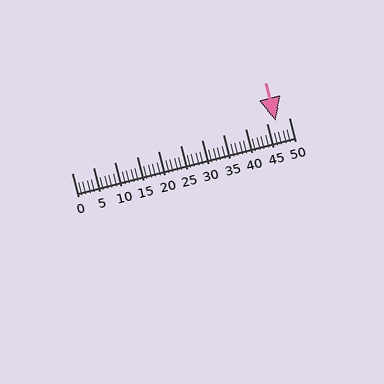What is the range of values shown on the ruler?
The ruler shows values from 0 to 50.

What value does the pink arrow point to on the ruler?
The pink arrow points to approximately 47.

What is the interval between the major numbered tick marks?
The major tick marks are spaced 5 units apart.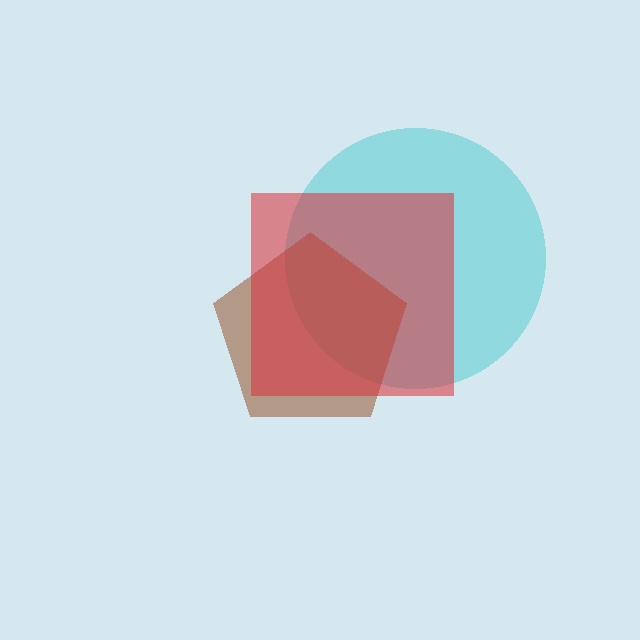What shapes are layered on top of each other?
The layered shapes are: a cyan circle, a brown pentagon, a red square.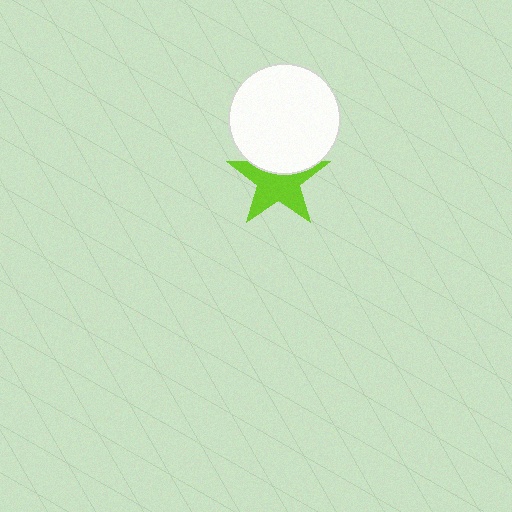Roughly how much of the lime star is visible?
Most of it is visible (roughly 66%).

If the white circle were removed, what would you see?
You would see the complete lime star.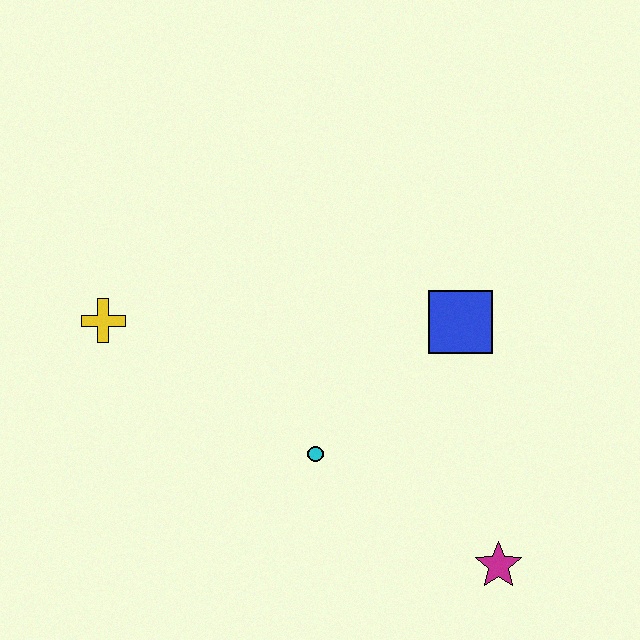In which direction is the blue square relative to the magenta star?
The blue square is above the magenta star.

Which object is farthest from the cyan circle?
The yellow cross is farthest from the cyan circle.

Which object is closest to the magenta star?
The cyan circle is closest to the magenta star.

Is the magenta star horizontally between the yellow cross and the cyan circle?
No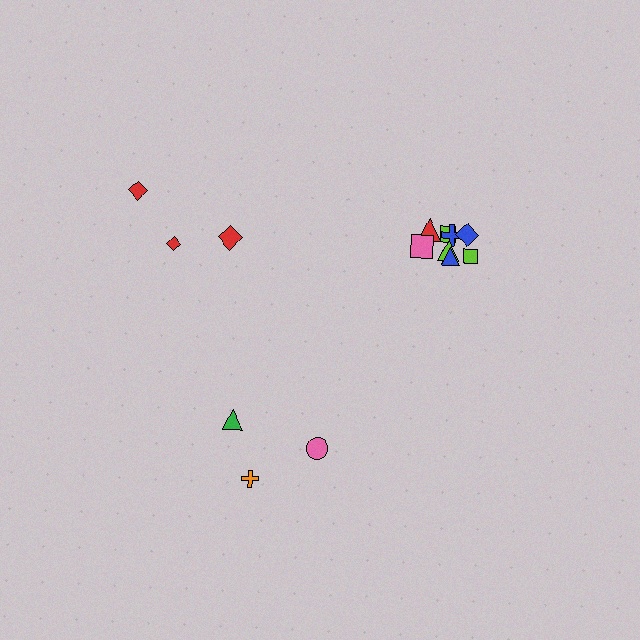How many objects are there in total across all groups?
There are 14 objects.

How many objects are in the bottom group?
There are 3 objects.